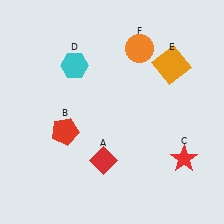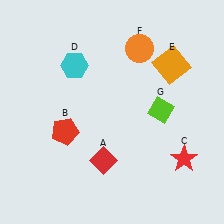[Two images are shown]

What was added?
A lime diamond (G) was added in Image 2.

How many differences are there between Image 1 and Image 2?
There is 1 difference between the two images.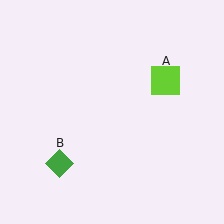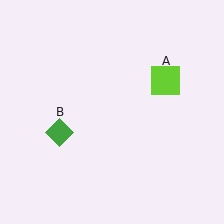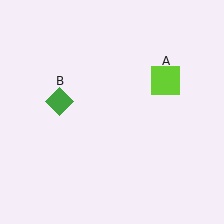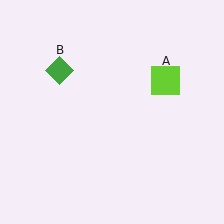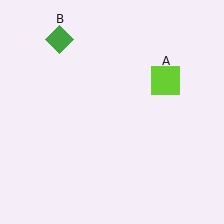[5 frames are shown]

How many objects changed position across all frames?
1 object changed position: green diamond (object B).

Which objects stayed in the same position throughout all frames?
Lime square (object A) remained stationary.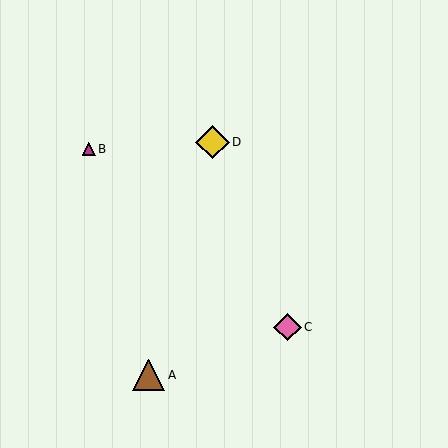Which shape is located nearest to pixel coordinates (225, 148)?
The yellow diamond (labeled D) at (212, 142) is nearest to that location.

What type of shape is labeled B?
Shape B is a magenta triangle.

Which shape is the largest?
The yellow diamond (labeled D) is the largest.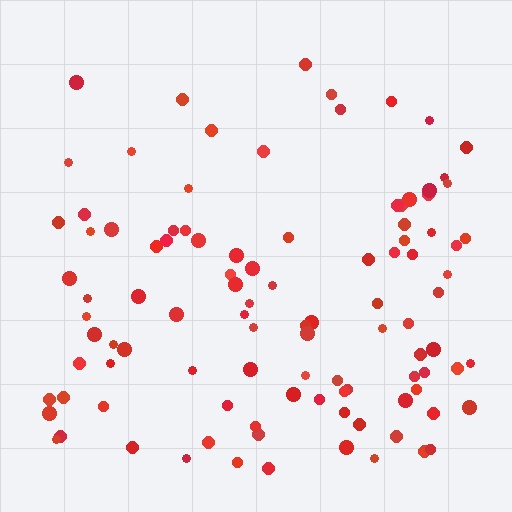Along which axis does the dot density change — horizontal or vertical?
Vertical.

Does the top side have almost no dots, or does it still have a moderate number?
Still a moderate number, just noticeably fewer than the bottom.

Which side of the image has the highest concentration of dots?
The bottom.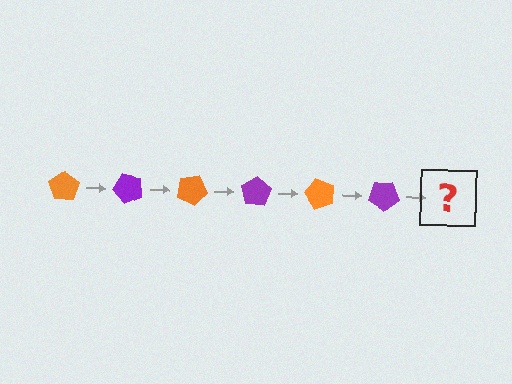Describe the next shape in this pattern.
It should be an orange pentagon, rotated 300 degrees from the start.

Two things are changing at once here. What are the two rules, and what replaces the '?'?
The two rules are that it rotates 50 degrees each step and the color cycles through orange and purple. The '?' should be an orange pentagon, rotated 300 degrees from the start.